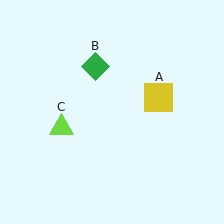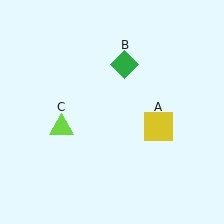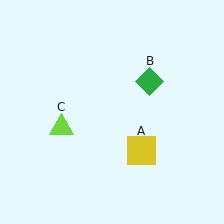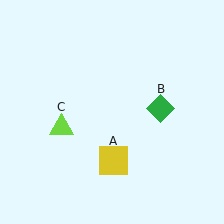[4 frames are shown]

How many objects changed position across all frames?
2 objects changed position: yellow square (object A), green diamond (object B).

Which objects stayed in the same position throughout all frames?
Lime triangle (object C) remained stationary.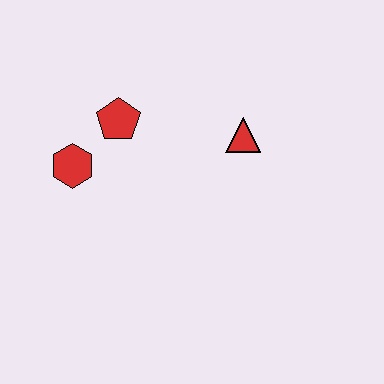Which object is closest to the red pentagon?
The red hexagon is closest to the red pentagon.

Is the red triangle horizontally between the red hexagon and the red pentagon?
No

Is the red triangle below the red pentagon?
Yes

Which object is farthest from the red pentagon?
The red triangle is farthest from the red pentagon.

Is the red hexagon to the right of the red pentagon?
No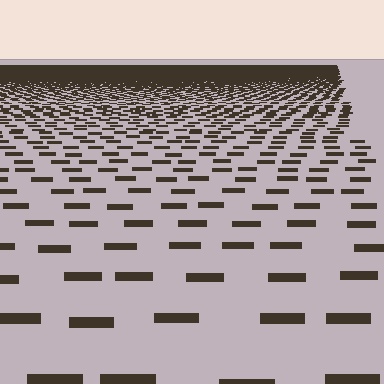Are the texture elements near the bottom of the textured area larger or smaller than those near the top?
Larger. Near the bottom, elements are closer to the viewer and appear at a bigger on-screen size.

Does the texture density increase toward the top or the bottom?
Density increases toward the top.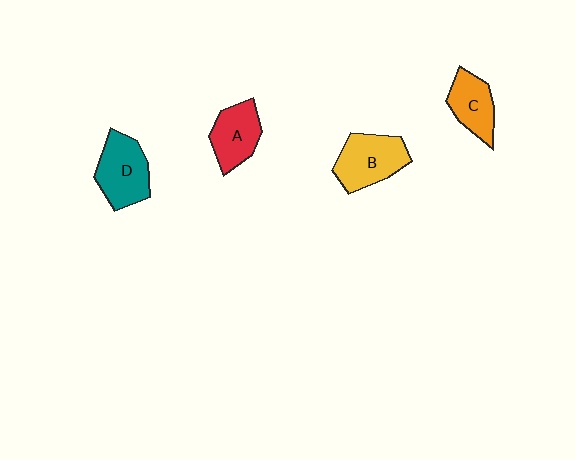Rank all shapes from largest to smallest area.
From largest to smallest: D (teal), B (yellow), A (red), C (orange).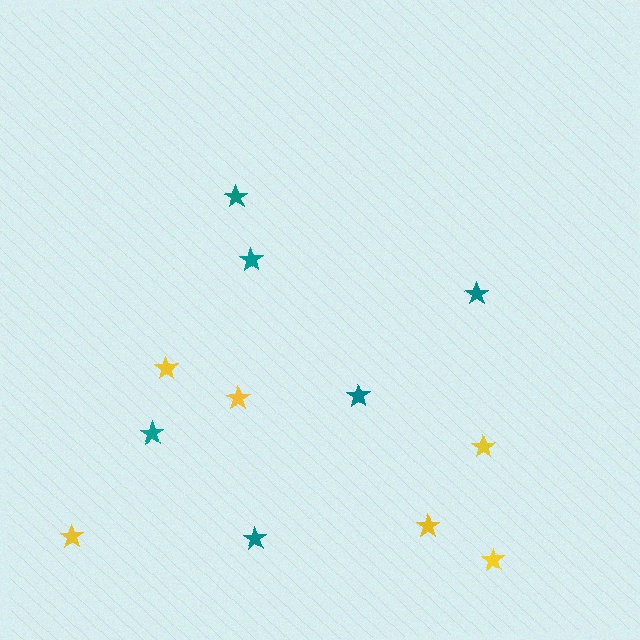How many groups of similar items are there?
There are 2 groups: one group of yellow stars (6) and one group of teal stars (6).